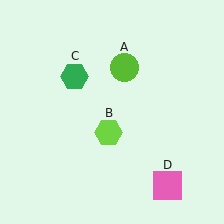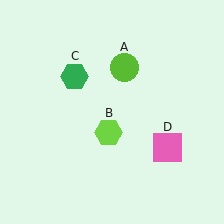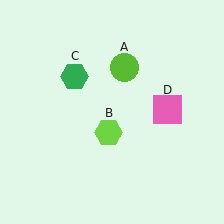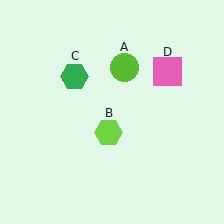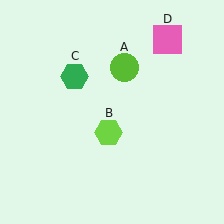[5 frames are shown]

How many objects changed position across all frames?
1 object changed position: pink square (object D).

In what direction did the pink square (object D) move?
The pink square (object D) moved up.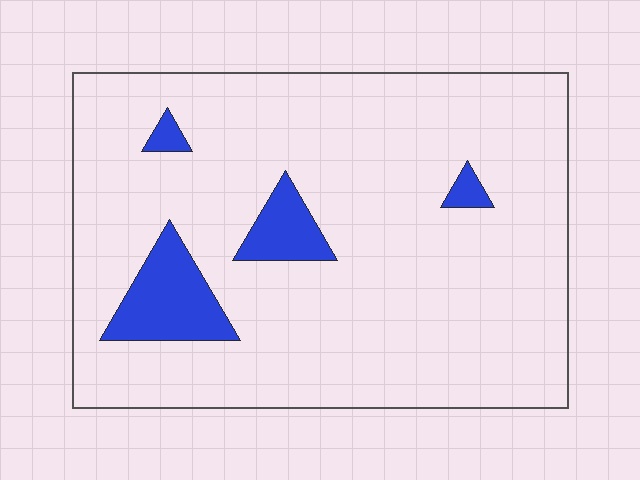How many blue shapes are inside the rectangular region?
4.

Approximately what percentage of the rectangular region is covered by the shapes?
Approximately 10%.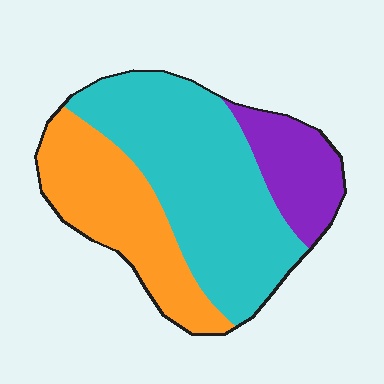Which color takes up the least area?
Purple, at roughly 15%.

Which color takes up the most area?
Cyan, at roughly 50%.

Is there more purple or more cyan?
Cyan.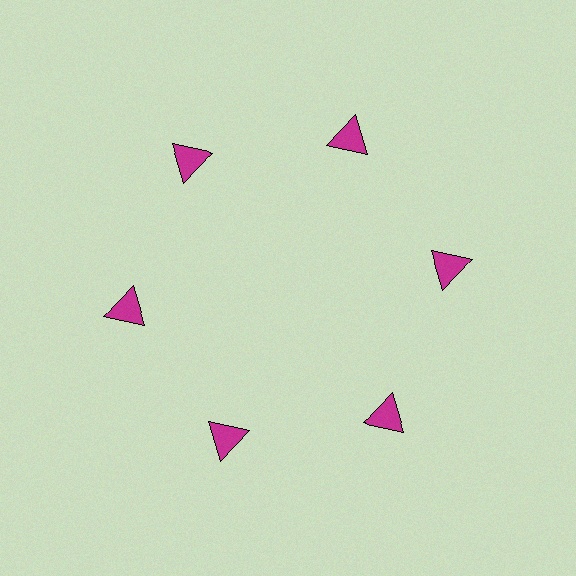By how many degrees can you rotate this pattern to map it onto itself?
The pattern maps onto itself every 60 degrees of rotation.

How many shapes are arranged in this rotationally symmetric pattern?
There are 6 shapes, arranged in 6 groups of 1.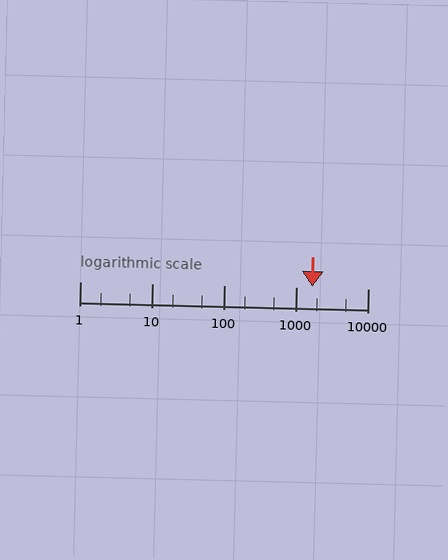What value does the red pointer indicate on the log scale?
The pointer indicates approximately 1700.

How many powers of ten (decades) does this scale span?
The scale spans 4 decades, from 1 to 10000.